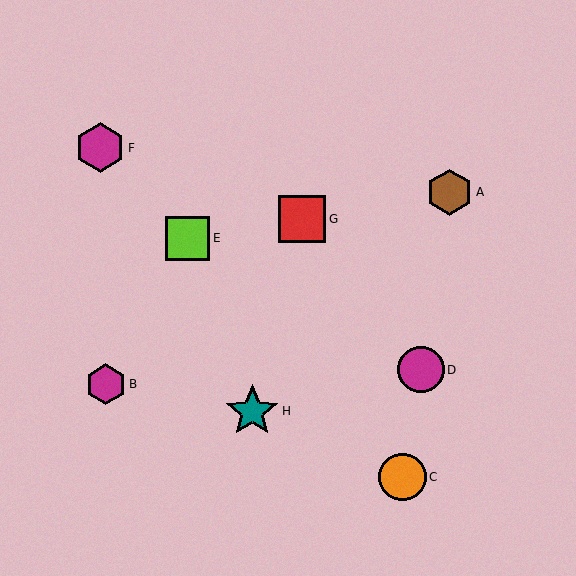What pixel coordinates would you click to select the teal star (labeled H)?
Click at (252, 411) to select the teal star H.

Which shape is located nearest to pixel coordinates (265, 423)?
The teal star (labeled H) at (252, 411) is nearest to that location.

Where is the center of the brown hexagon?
The center of the brown hexagon is at (450, 192).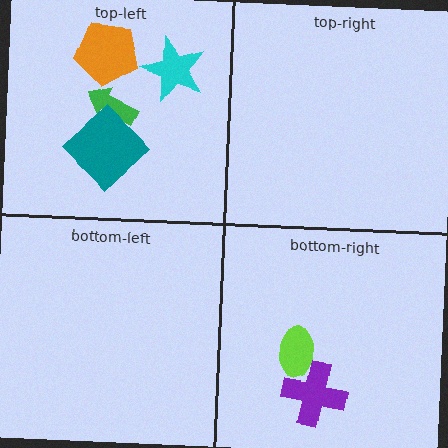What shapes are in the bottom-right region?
The purple cross, the lime ellipse.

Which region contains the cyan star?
The top-left region.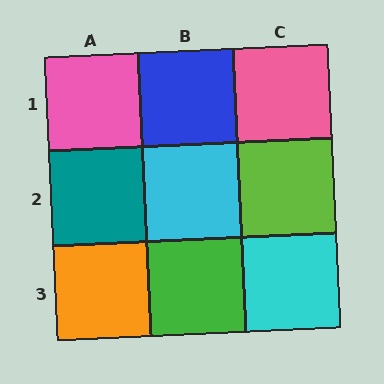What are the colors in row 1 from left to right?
Pink, blue, pink.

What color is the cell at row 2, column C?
Lime.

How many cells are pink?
2 cells are pink.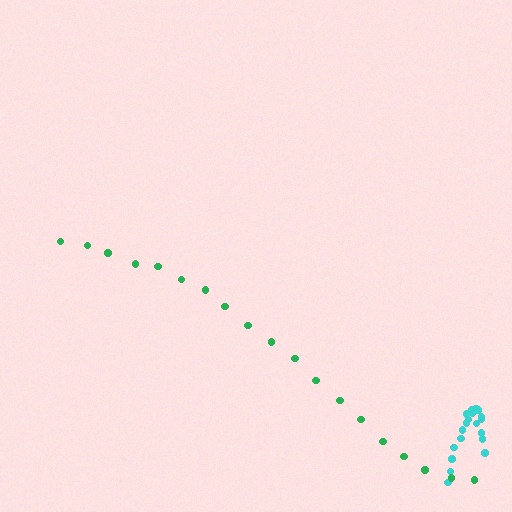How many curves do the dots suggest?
There are 2 distinct paths.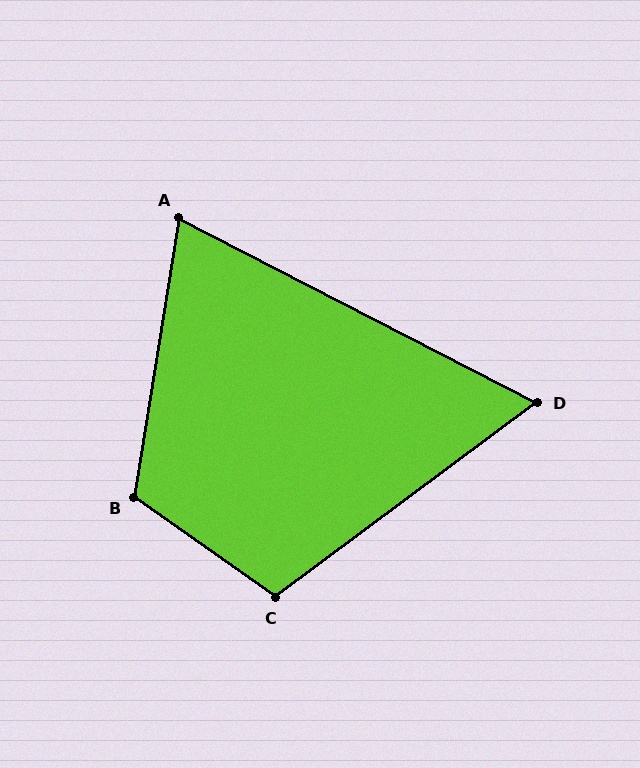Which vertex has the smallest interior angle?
D, at approximately 64 degrees.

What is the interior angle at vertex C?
Approximately 108 degrees (obtuse).